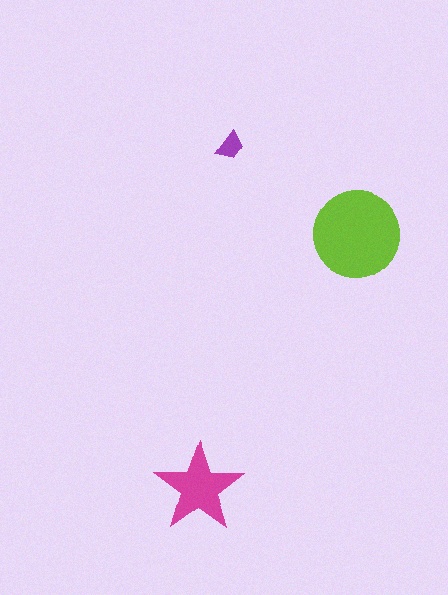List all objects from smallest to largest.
The purple trapezoid, the magenta star, the lime circle.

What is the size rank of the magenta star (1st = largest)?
2nd.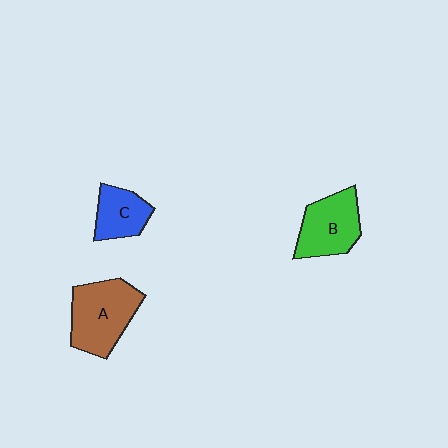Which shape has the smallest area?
Shape C (blue).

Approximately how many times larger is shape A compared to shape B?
Approximately 1.2 times.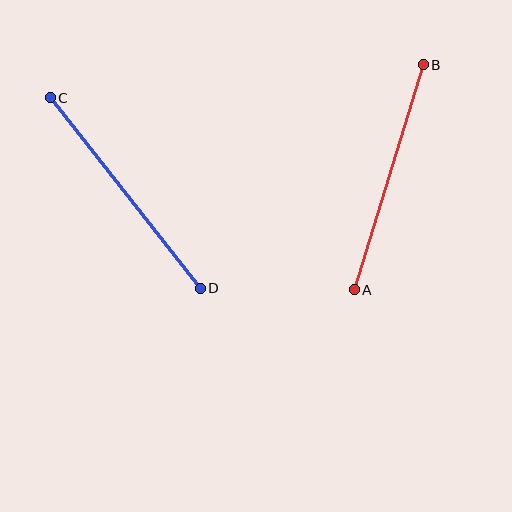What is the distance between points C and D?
The distance is approximately 242 pixels.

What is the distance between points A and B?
The distance is approximately 235 pixels.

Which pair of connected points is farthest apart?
Points C and D are farthest apart.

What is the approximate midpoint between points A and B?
The midpoint is at approximately (389, 177) pixels.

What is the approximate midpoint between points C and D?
The midpoint is at approximately (125, 193) pixels.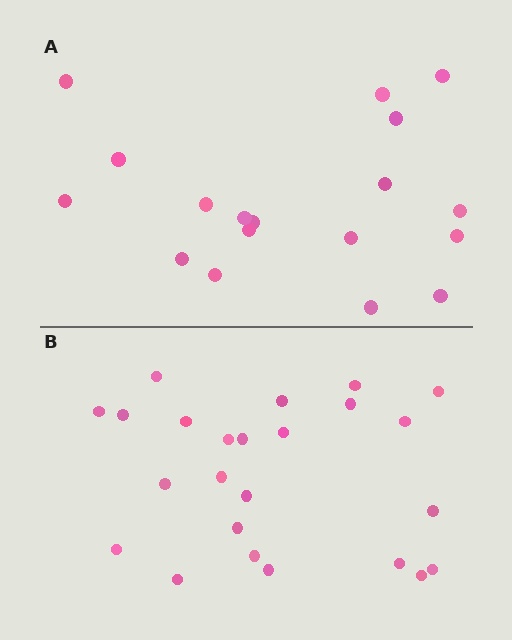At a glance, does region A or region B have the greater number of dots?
Region B (the bottom region) has more dots.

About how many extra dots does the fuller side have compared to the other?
Region B has about 6 more dots than region A.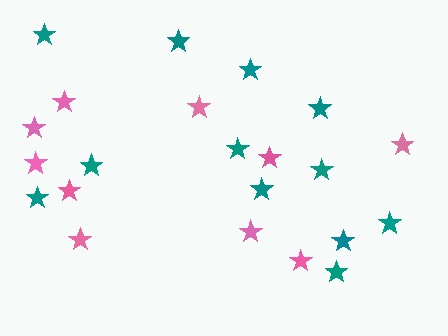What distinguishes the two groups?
There are 2 groups: one group of teal stars (12) and one group of pink stars (10).